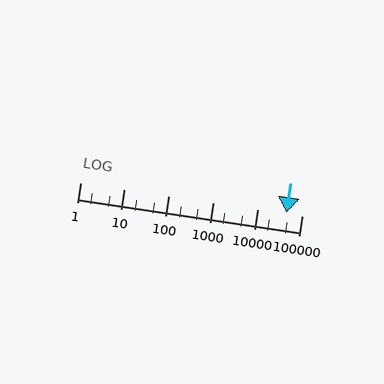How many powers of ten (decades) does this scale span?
The scale spans 5 decades, from 1 to 100000.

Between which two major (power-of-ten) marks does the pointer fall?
The pointer is between 10000 and 100000.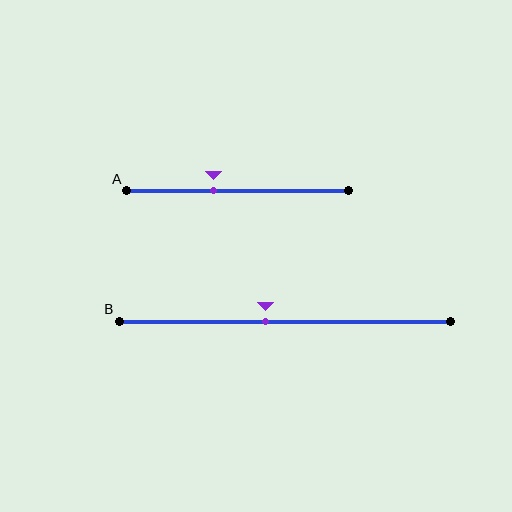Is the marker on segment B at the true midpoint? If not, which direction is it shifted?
No, the marker on segment B is shifted to the left by about 6% of the segment length.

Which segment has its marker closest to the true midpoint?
Segment B has its marker closest to the true midpoint.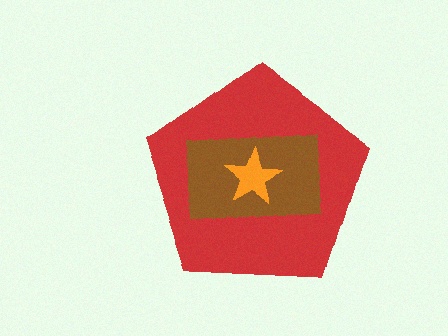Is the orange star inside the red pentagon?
Yes.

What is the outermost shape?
The red pentagon.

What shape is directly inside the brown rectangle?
The orange star.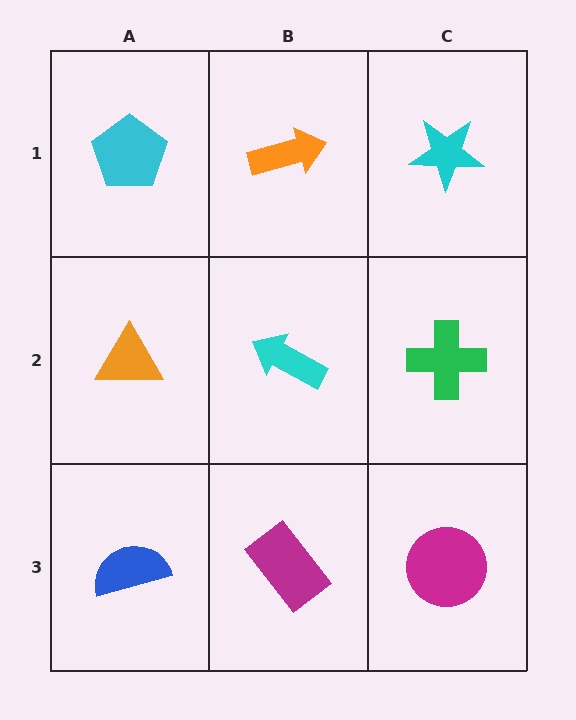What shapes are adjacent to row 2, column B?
An orange arrow (row 1, column B), a magenta rectangle (row 3, column B), an orange triangle (row 2, column A), a green cross (row 2, column C).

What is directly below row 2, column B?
A magenta rectangle.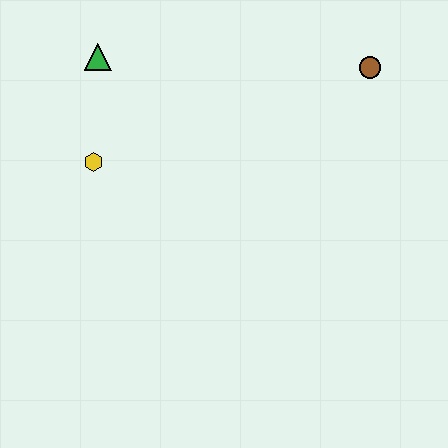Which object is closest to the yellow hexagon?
The green triangle is closest to the yellow hexagon.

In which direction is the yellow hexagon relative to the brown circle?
The yellow hexagon is to the left of the brown circle.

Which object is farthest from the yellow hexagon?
The brown circle is farthest from the yellow hexagon.